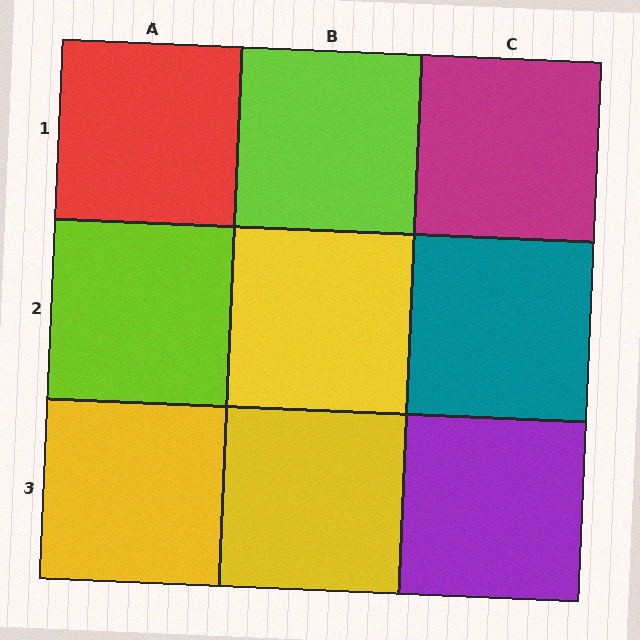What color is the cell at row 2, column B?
Yellow.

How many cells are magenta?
1 cell is magenta.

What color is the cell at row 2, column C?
Teal.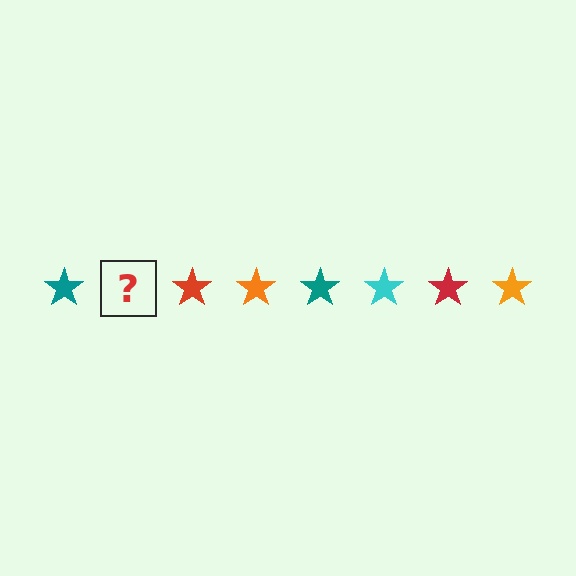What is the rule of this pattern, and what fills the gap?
The rule is that the pattern cycles through teal, cyan, red, orange stars. The gap should be filled with a cyan star.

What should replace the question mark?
The question mark should be replaced with a cyan star.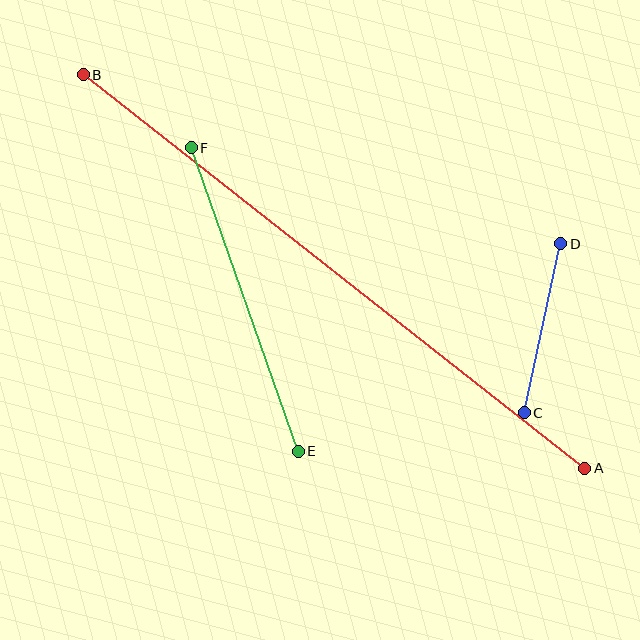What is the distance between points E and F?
The distance is approximately 322 pixels.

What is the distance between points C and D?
The distance is approximately 173 pixels.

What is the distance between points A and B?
The distance is approximately 637 pixels.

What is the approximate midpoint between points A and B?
The midpoint is at approximately (334, 271) pixels.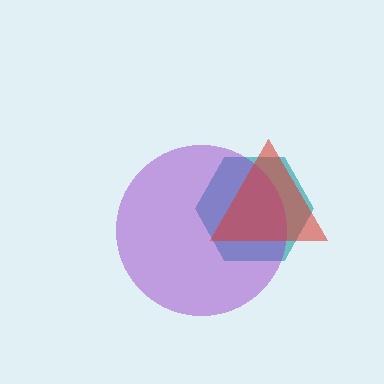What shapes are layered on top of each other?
The layered shapes are: a teal hexagon, a purple circle, a red triangle.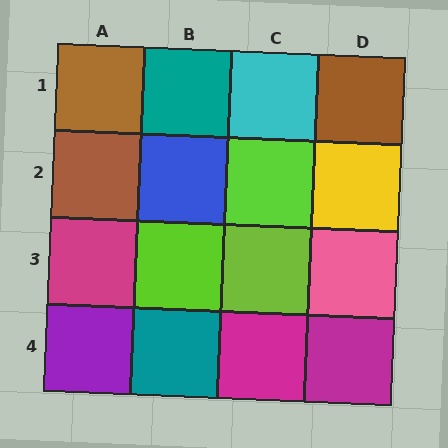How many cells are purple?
1 cell is purple.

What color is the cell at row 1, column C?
Cyan.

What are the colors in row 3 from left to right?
Magenta, lime, lime, pink.